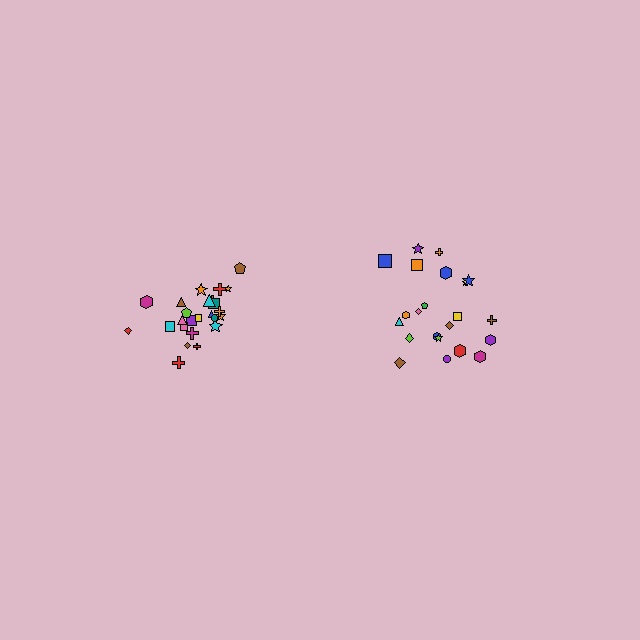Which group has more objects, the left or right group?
The left group.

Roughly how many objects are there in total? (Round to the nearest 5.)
Roughly 45 objects in total.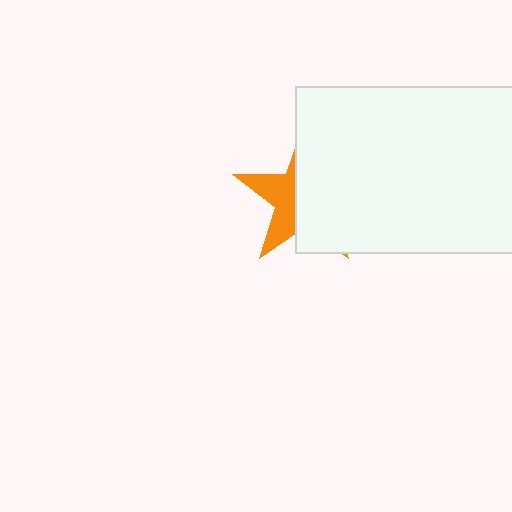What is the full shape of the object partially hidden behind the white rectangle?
The partially hidden object is an orange star.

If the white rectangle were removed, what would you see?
You would see the complete orange star.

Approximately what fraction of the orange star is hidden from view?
Roughly 62% of the orange star is hidden behind the white rectangle.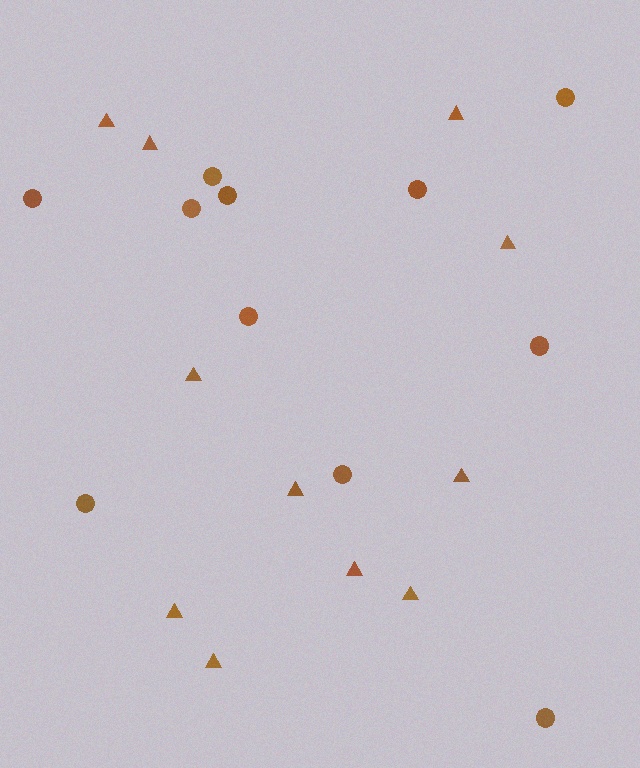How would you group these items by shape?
There are 2 groups: one group of triangles (11) and one group of circles (11).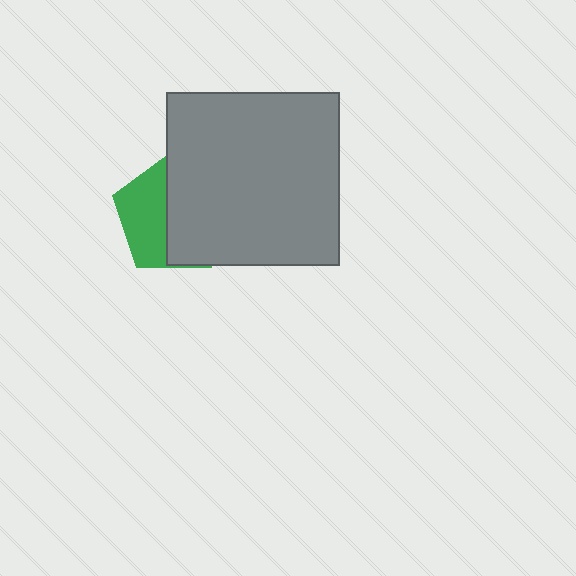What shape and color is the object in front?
The object in front is a gray square.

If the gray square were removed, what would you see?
You would see the complete green pentagon.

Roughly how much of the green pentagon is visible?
A small part of it is visible (roughly 41%).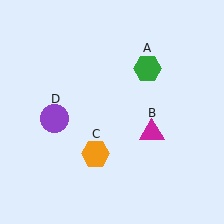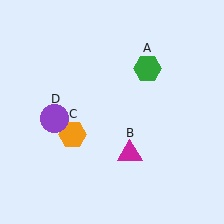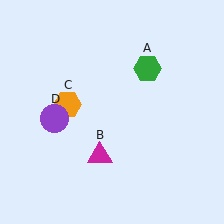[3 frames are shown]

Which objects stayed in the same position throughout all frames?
Green hexagon (object A) and purple circle (object D) remained stationary.